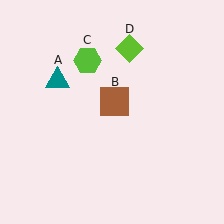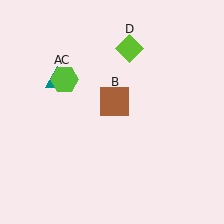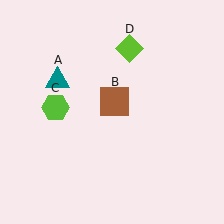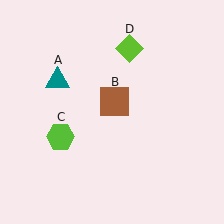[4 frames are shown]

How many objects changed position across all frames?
1 object changed position: lime hexagon (object C).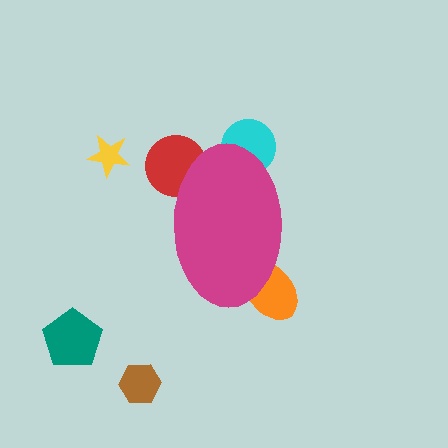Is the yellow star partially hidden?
No, the yellow star is fully visible.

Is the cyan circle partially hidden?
Yes, the cyan circle is partially hidden behind the magenta ellipse.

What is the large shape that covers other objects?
A magenta ellipse.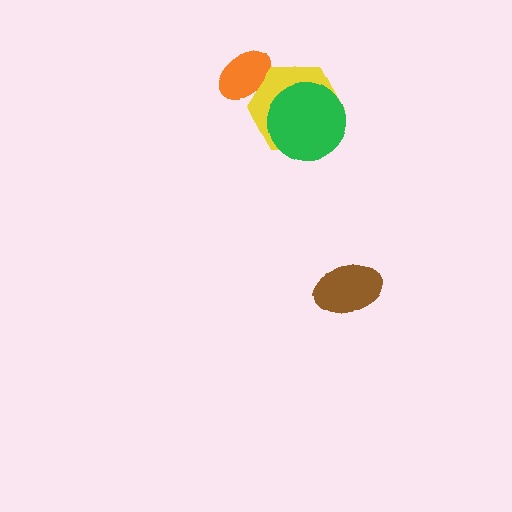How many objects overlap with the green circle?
1 object overlaps with the green circle.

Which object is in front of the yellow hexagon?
The green circle is in front of the yellow hexagon.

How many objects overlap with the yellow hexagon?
2 objects overlap with the yellow hexagon.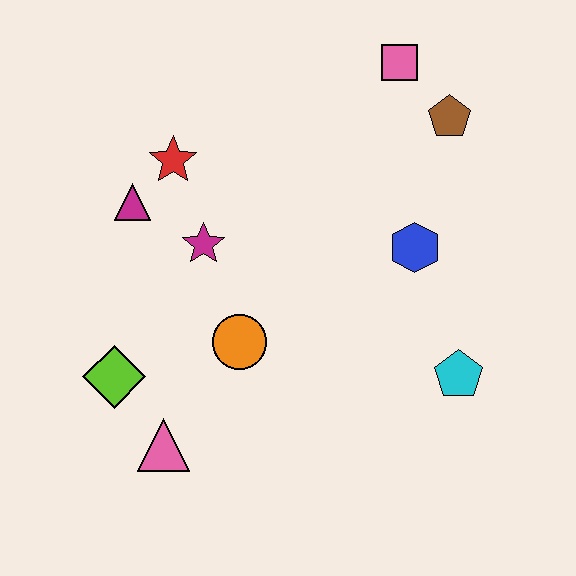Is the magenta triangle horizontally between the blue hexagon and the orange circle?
No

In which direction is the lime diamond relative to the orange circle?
The lime diamond is to the left of the orange circle.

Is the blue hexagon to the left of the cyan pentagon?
Yes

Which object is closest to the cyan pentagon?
The blue hexagon is closest to the cyan pentagon.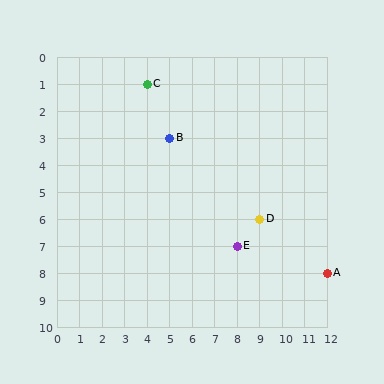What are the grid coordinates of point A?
Point A is at grid coordinates (12, 8).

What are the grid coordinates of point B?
Point B is at grid coordinates (5, 3).